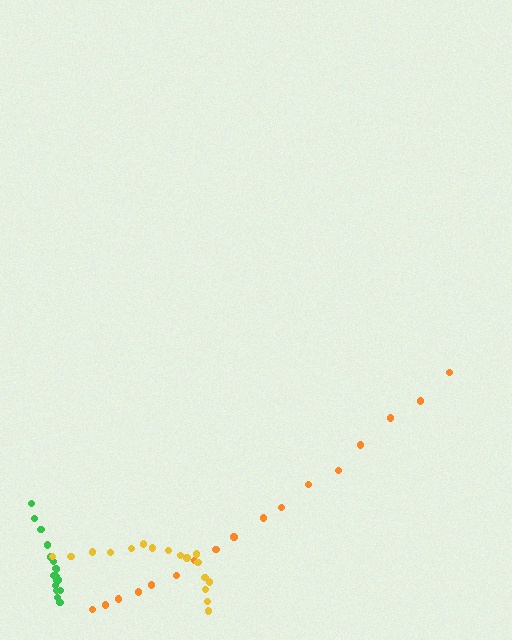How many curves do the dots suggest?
There are 3 distinct paths.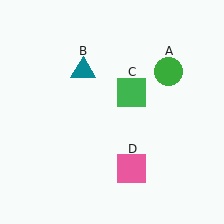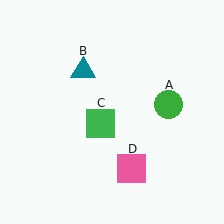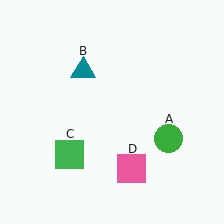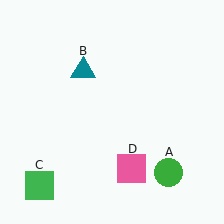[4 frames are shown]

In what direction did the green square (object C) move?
The green square (object C) moved down and to the left.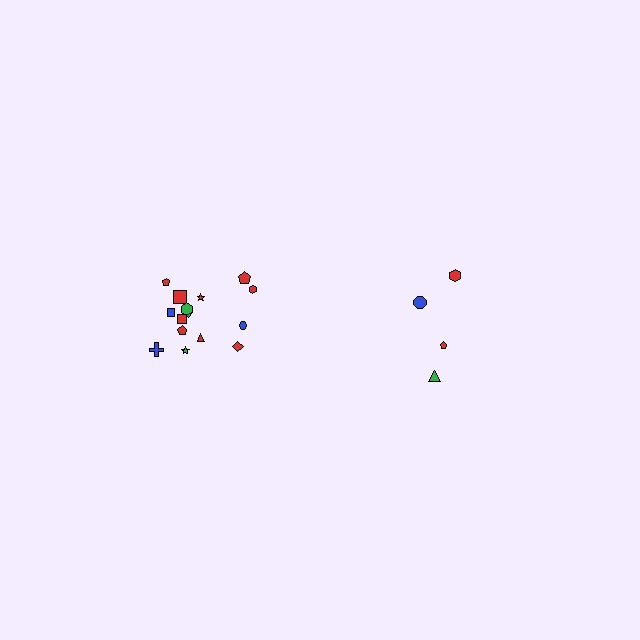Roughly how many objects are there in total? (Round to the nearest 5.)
Roughly 20 objects in total.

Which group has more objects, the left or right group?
The left group.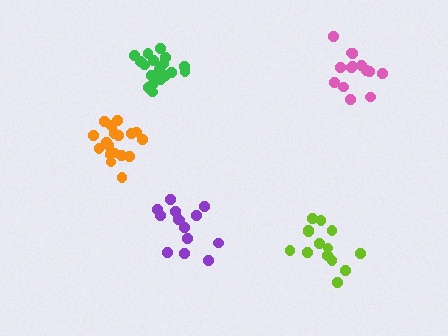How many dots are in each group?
Group 1: 14 dots, Group 2: 19 dots, Group 3: 15 dots, Group 4: 14 dots, Group 5: 18 dots (80 total).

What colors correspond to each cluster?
The clusters are colored: lime, green, pink, purple, orange.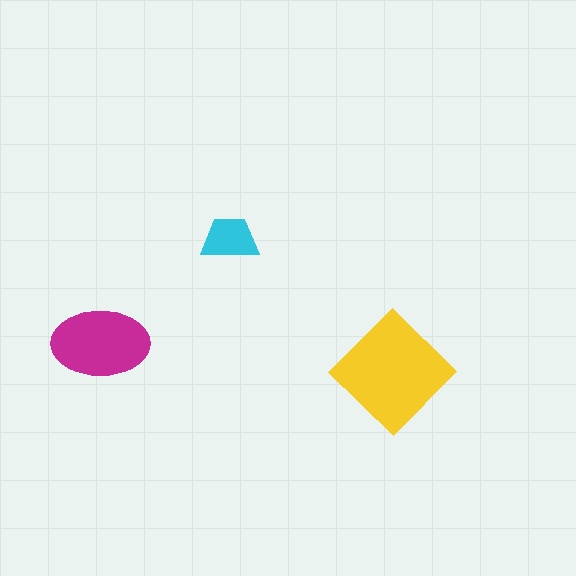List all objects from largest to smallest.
The yellow diamond, the magenta ellipse, the cyan trapezoid.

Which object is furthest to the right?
The yellow diamond is rightmost.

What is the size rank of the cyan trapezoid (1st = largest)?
3rd.